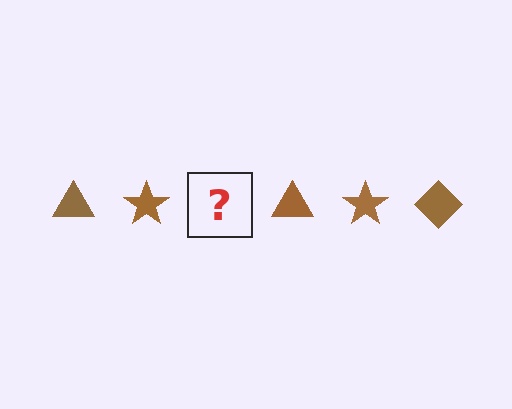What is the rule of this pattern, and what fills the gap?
The rule is that the pattern cycles through triangle, star, diamond shapes in brown. The gap should be filled with a brown diamond.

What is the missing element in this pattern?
The missing element is a brown diamond.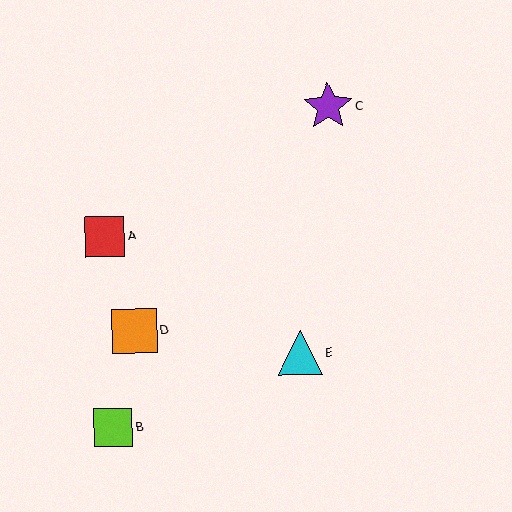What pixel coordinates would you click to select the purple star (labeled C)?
Click at (328, 106) to select the purple star C.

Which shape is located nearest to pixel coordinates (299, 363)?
The cyan triangle (labeled E) at (300, 353) is nearest to that location.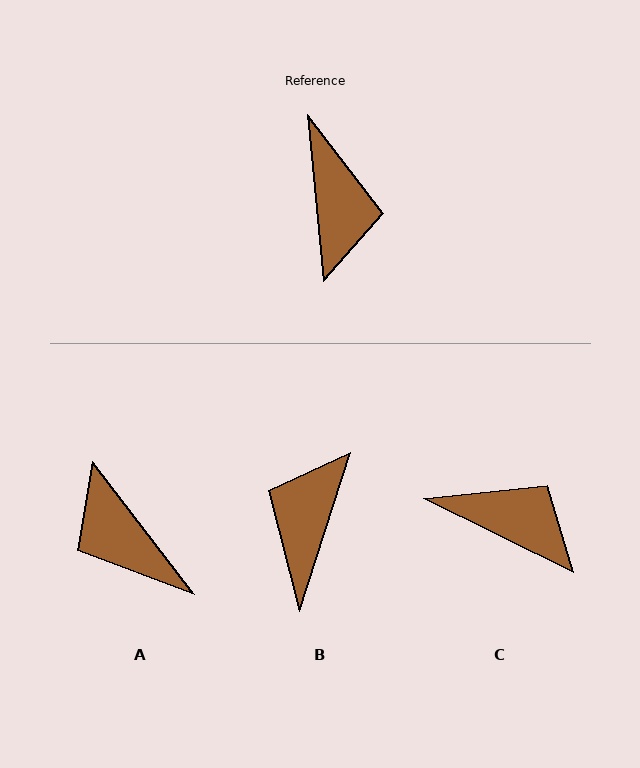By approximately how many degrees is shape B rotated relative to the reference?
Approximately 157 degrees counter-clockwise.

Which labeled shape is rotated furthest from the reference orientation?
B, about 157 degrees away.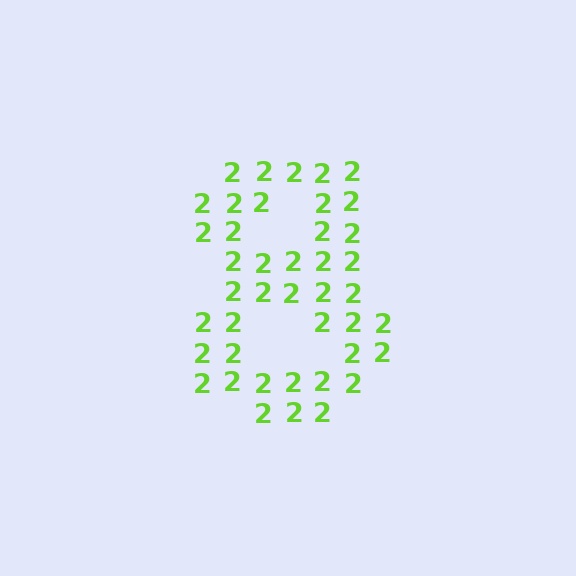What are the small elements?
The small elements are digit 2's.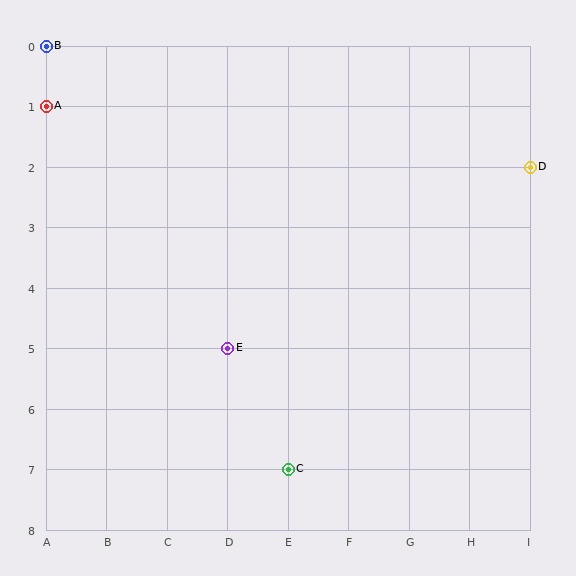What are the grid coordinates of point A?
Point A is at grid coordinates (A, 1).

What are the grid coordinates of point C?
Point C is at grid coordinates (E, 7).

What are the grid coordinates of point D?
Point D is at grid coordinates (I, 2).